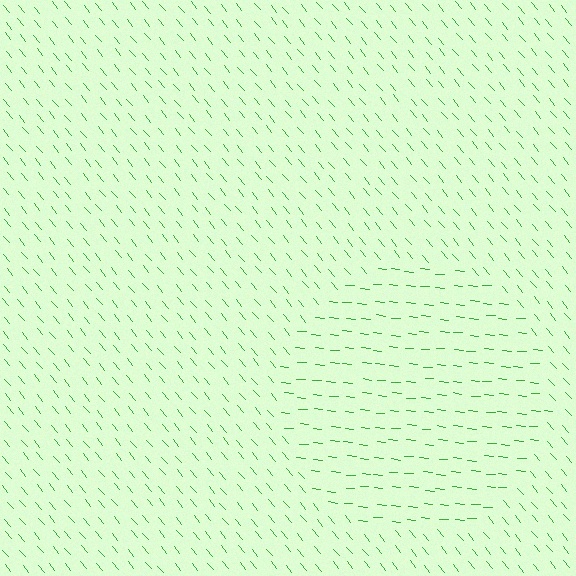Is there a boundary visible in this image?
Yes, there is a texture boundary formed by a change in line orientation.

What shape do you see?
I see a circle.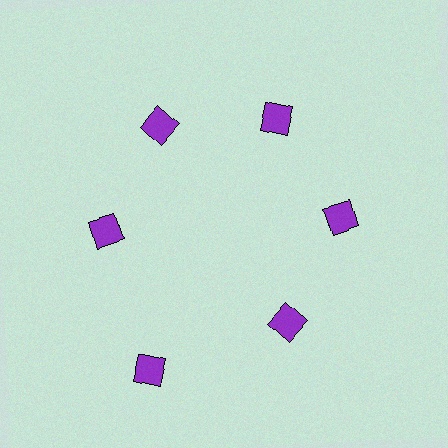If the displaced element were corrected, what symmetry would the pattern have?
It would have 6-fold rotational symmetry — the pattern would map onto itself every 60 degrees.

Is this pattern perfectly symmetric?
No. The 6 purple diamonds are arranged in a ring, but one element near the 7 o'clock position is pushed outward from the center, breaking the 6-fold rotational symmetry.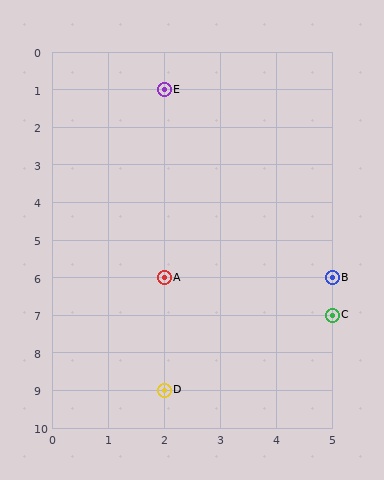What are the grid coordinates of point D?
Point D is at grid coordinates (2, 9).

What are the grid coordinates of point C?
Point C is at grid coordinates (5, 7).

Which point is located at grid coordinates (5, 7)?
Point C is at (5, 7).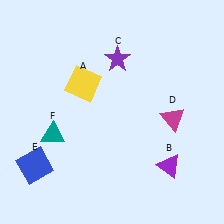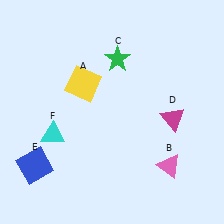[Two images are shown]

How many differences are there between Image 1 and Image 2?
There are 3 differences between the two images.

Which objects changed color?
B changed from purple to pink. C changed from purple to green. F changed from teal to cyan.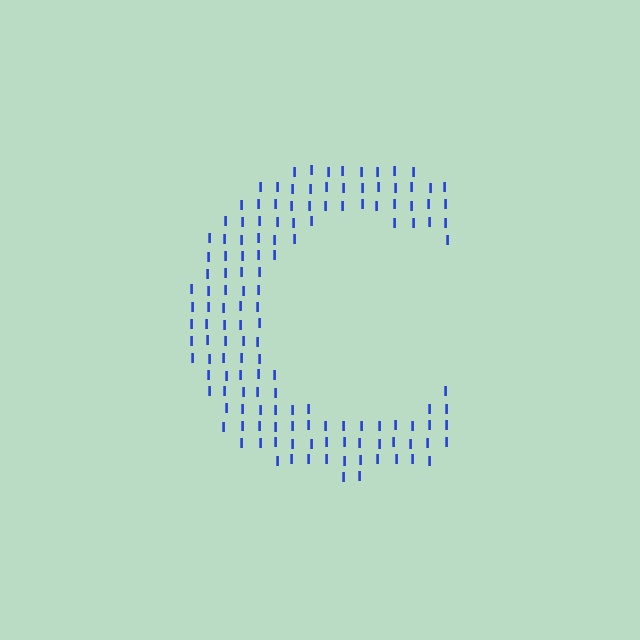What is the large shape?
The large shape is the letter C.